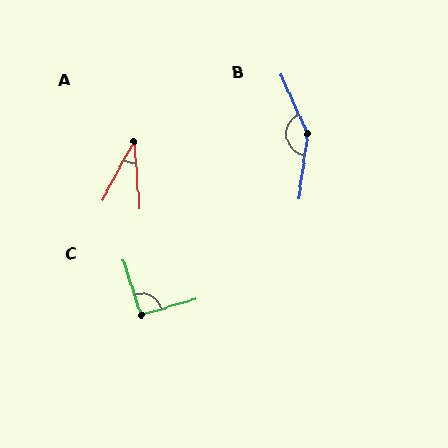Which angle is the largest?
B, at approximately 147 degrees.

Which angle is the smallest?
A, at approximately 33 degrees.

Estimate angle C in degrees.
Approximately 92 degrees.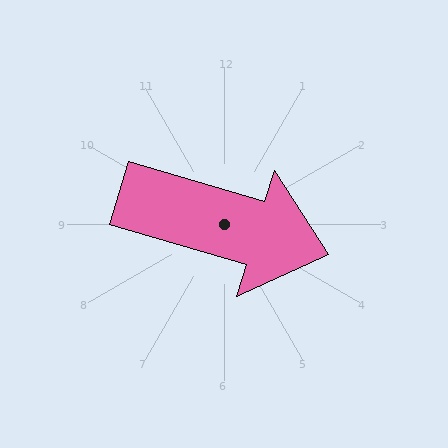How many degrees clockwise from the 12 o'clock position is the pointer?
Approximately 106 degrees.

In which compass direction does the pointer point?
East.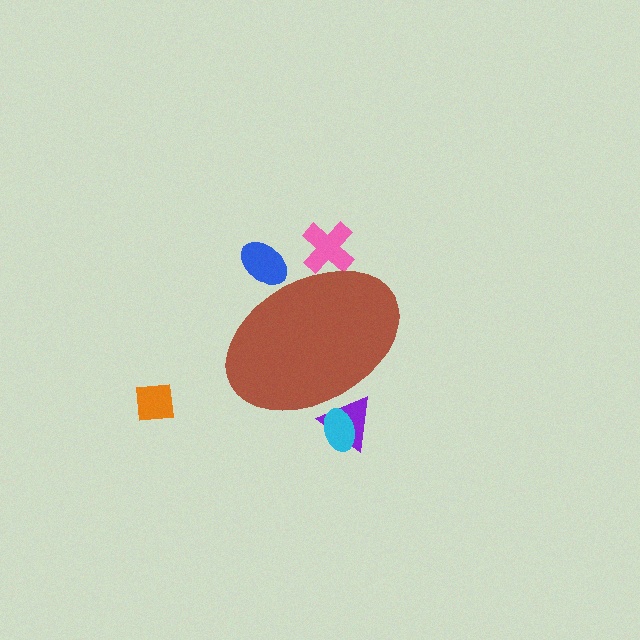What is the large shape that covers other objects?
A brown ellipse.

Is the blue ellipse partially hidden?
Yes, the blue ellipse is partially hidden behind the brown ellipse.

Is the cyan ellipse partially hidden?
Yes, the cyan ellipse is partially hidden behind the brown ellipse.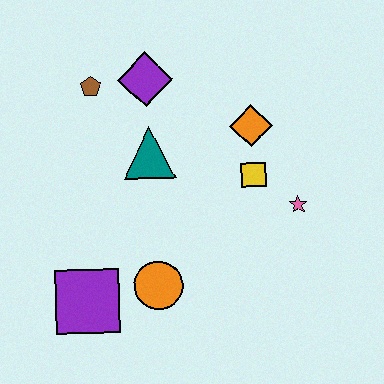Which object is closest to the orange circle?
The purple square is closest to the orange circle.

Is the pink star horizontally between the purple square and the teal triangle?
No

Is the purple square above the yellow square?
No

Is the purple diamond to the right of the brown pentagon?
Yes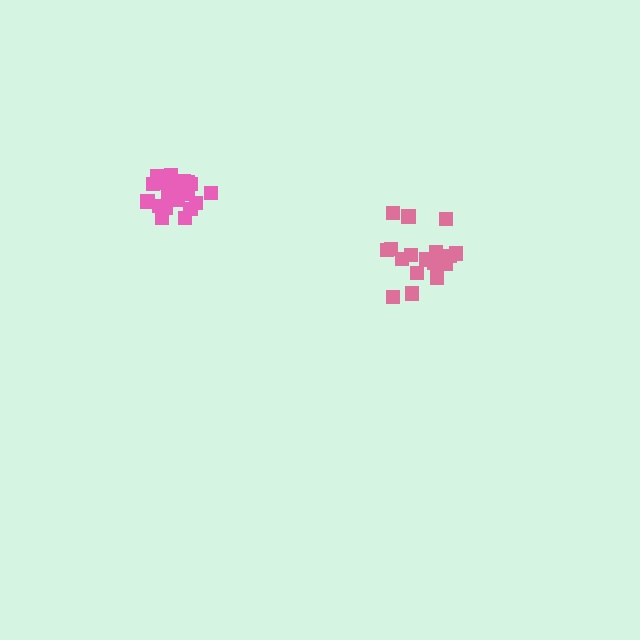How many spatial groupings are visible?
There are 2 spatial groupings.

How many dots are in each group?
Group 1: 17 dots, Group 2: 20 dots (37 total).